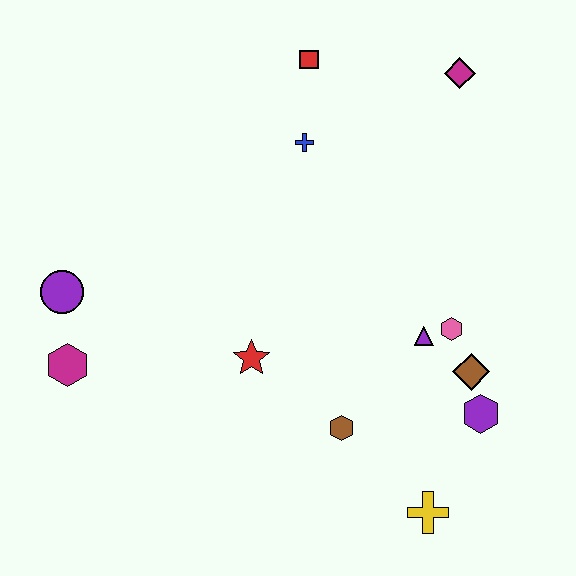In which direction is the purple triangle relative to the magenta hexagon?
The purple triangle is to the right of the magenta hexagon.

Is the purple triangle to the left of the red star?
No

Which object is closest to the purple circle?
The magenta hexagon is closest to the purple circle.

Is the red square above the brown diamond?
Yes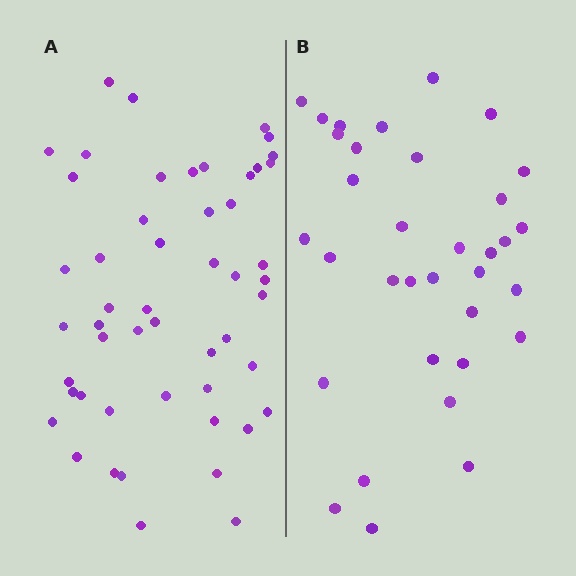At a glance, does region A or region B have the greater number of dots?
Region A (the left region) has more dots.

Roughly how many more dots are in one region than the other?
Region A has approximately 15 more dots than region B.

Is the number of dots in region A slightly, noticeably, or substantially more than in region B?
Region A has substantially more. The ratio is roughly 1.5 to 1.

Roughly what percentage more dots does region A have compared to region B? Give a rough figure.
About 50% more.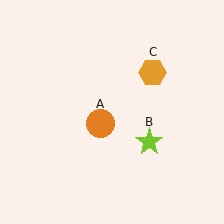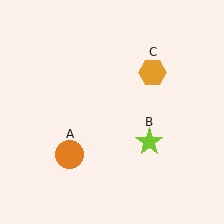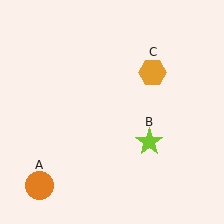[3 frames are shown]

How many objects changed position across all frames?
1 object changed position: orange circle (object A).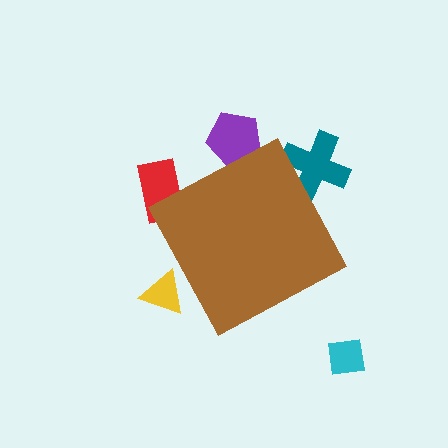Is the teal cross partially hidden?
Yes, the teal cross is partially hidden behind the brown diamond.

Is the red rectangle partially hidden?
Yes, the red rectangle is partially hidden behind the brown diamond.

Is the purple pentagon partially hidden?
Yes, the purple pentagon is partially hidden behind the brown diamond.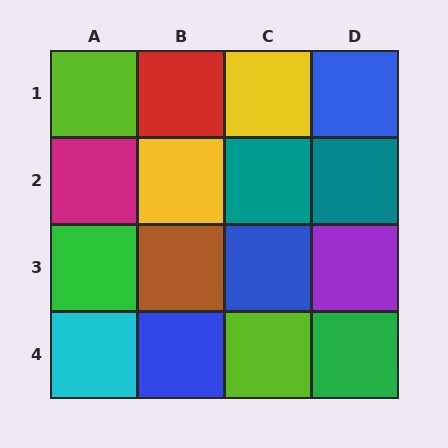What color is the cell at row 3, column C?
Blue.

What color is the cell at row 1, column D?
Blue.